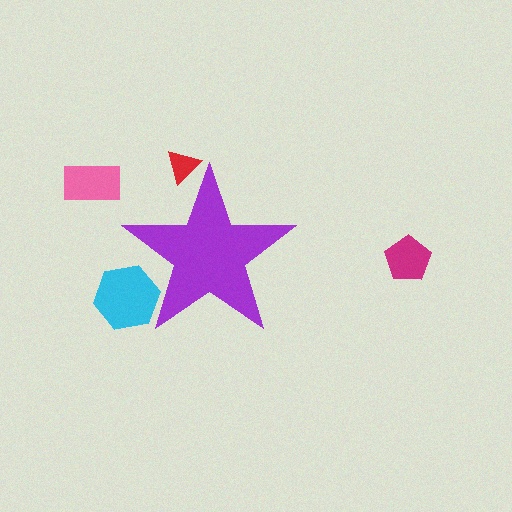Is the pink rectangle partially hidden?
No, the pink rectangle is fully visible.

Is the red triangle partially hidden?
Yes, the red triangle is partially hidden behind the purple star.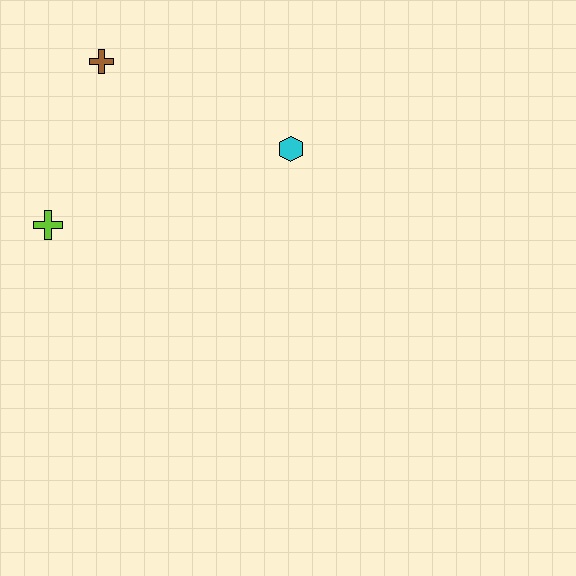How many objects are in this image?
There are 3 objects.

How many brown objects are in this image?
There is 1 brown object.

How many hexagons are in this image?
There is 1 hexagon.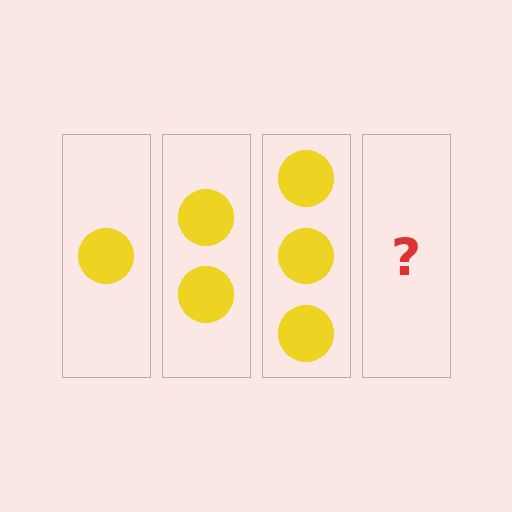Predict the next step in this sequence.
The next step is 4 circles.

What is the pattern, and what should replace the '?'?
The pattern is that each step adds one more circle. The '?' should be 4 circles.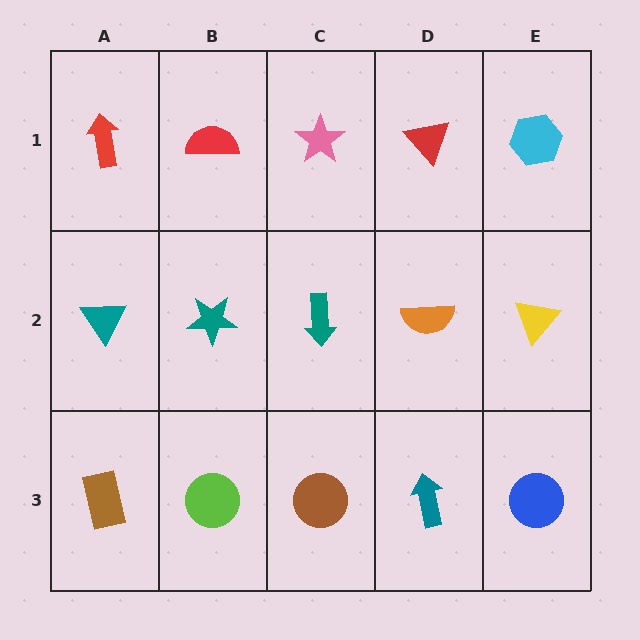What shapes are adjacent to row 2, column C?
A pink star (row 1, column C), a brown circle (row 3, column C), a teal star (row 2, column B), an orange semicircle (row 2, column D).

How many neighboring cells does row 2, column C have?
4.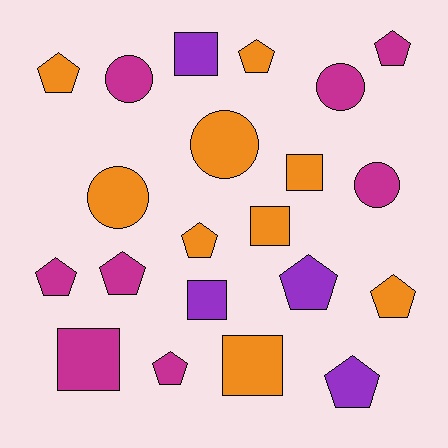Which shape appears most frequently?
Pentagon, with 10 objects.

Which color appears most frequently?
Orange, with 9 objects.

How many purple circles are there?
There are no purple circles.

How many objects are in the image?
There are 21 objects.